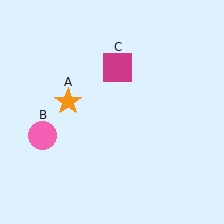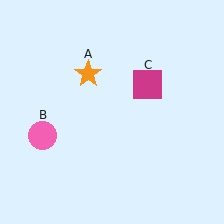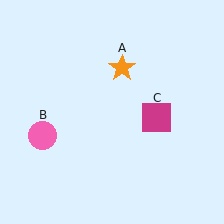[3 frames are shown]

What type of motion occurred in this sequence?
The orange star (object A), magenta square (object C) rotated clockwise around the center of the scene.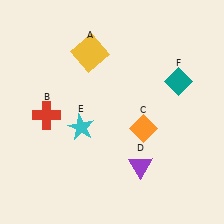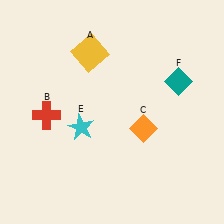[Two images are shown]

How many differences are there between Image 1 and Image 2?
There is 1 difference between the two images.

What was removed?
The purple triangle (D) was removed in Image 2.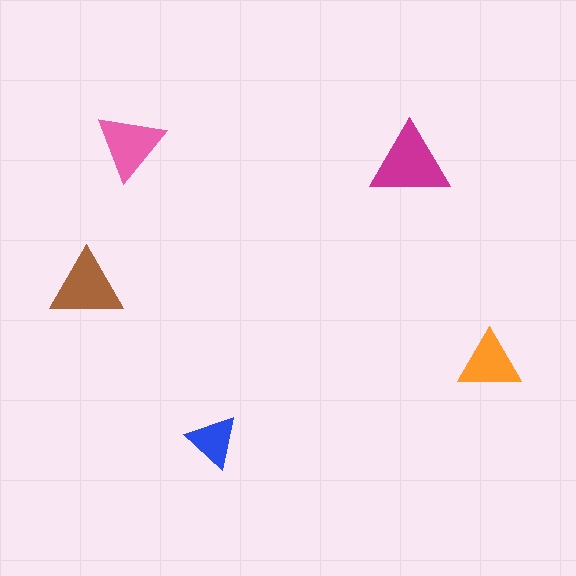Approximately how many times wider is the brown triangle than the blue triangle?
About 1.5 times wider.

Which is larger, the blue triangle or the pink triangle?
The pink one.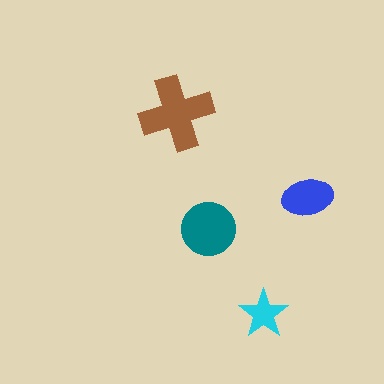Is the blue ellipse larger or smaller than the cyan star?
Larger.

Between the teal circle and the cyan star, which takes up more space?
The teal circle.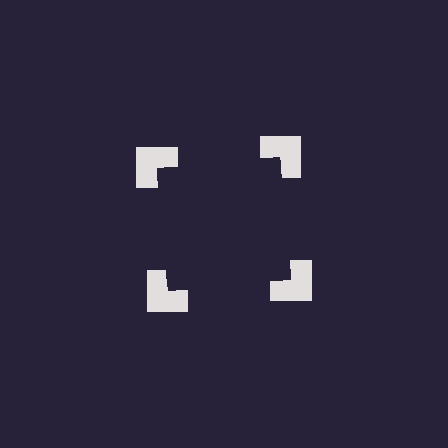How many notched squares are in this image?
There are 4 — one at each vertex of the illusory square.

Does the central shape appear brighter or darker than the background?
It typically appears slightly darker than the background, even though no actual brightness change is drawn.